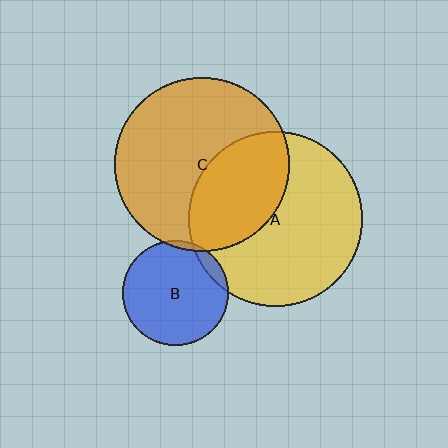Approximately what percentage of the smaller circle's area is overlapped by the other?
Approximately 35%.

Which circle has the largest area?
Circle A (yellow).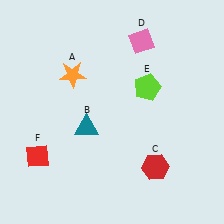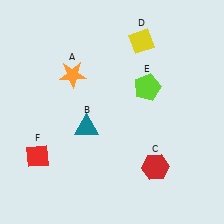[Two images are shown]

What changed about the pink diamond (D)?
In Image 1, D is pink. In Image 2, it changed to yellow.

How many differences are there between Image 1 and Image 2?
There is 1 difference between the two images.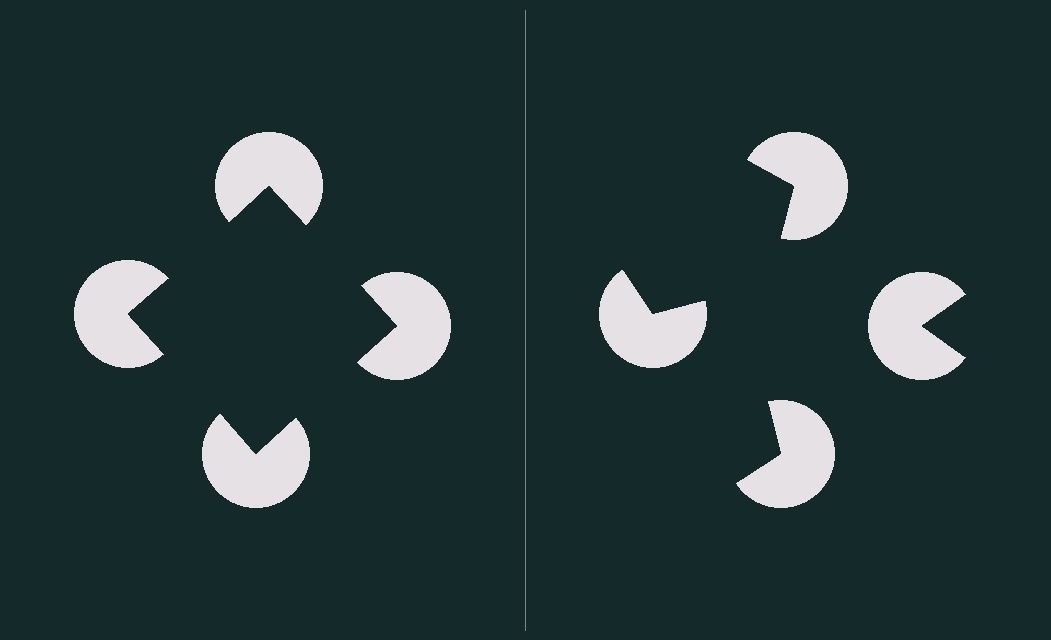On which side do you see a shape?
An illusory square appears on the left side. On the right side the wedge cuts are rotated, so no coherent shape forms.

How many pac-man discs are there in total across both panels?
8 — 4 on each side.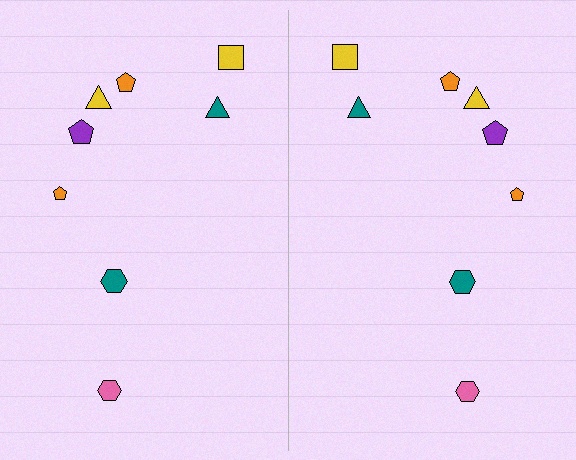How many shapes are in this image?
There are 16 shapes in this image.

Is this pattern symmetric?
Yes, this pattern has bilateral (reflection) symmetry.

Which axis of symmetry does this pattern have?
The pattern has a vertical axis of symmetry running through the center of the image.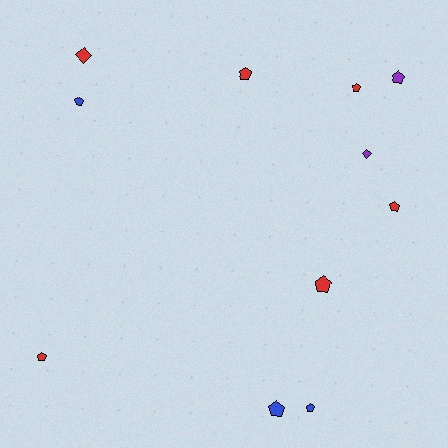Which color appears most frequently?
Red, with 6 objects.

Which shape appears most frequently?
Pentagon, with 9 objects.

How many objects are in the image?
There are 11 objects.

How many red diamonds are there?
There is 1 red diamond.